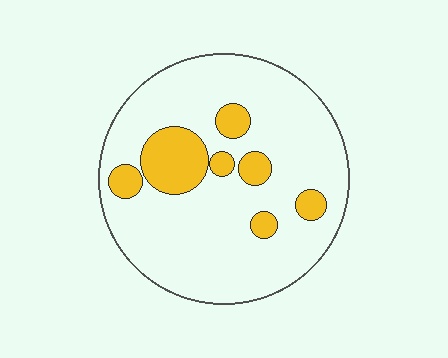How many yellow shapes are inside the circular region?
7.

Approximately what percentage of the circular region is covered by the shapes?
Approximately 15%.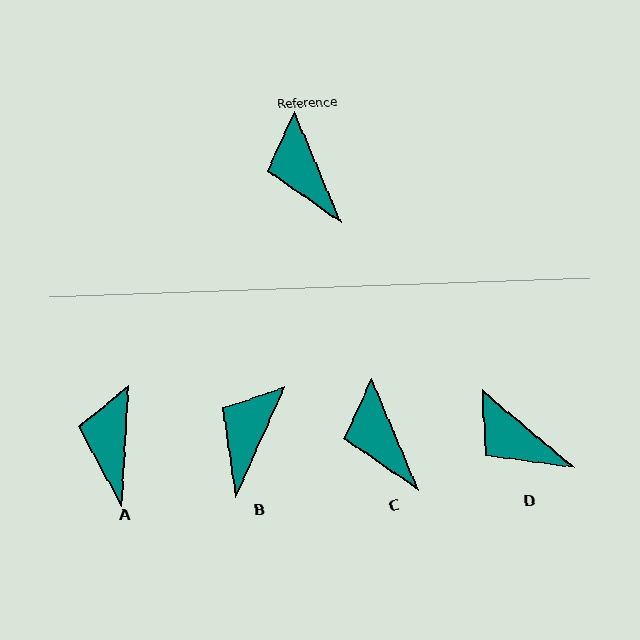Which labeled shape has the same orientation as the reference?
C.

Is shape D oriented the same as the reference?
No, it is off by about 27 degrees.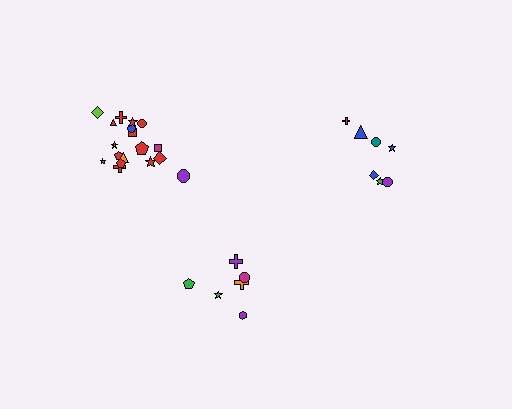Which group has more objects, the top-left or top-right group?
The top-left group.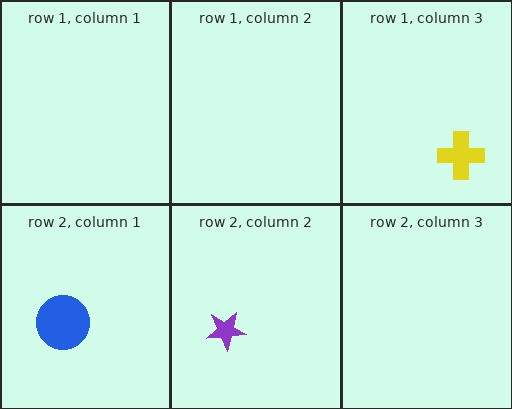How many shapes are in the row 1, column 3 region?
1.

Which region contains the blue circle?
The row 2, column 1 region.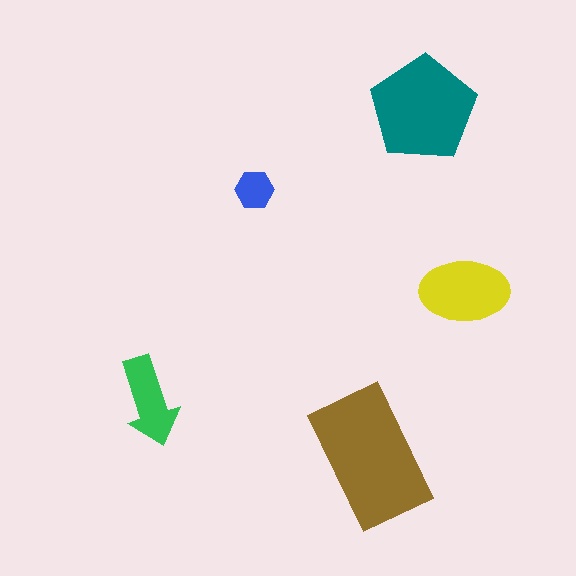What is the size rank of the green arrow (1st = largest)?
4th.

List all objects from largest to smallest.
The brown rectangle, the teal pentagon, the yellow ellipse, the green arrow, the blue hexagon.